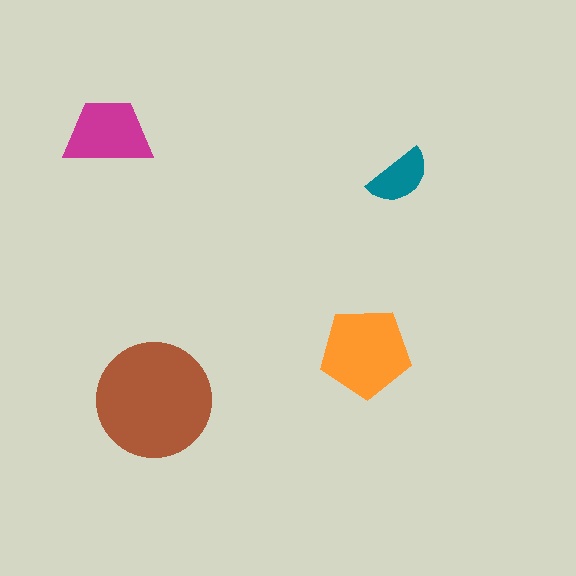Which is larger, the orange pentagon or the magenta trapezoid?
The orange pentagon.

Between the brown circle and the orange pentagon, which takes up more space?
The brown circle.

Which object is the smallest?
The teal semicircle.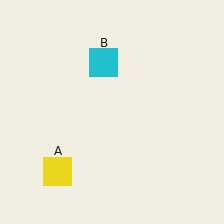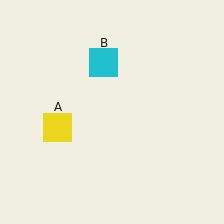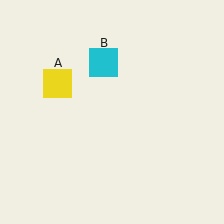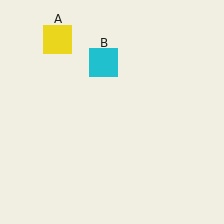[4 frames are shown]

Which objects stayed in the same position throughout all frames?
Cyan square (object B) remained stationary.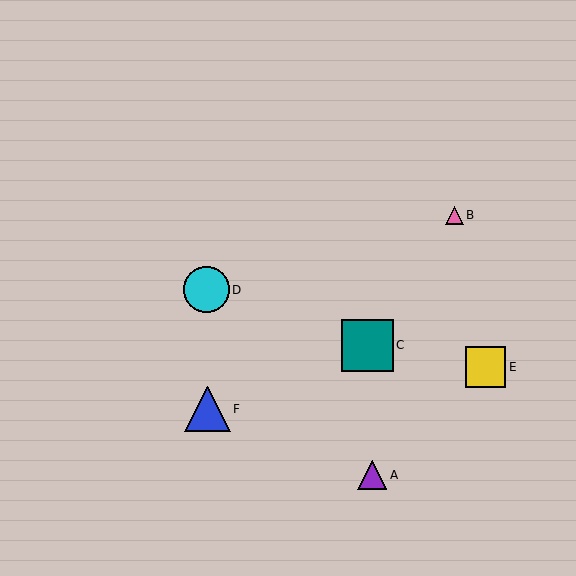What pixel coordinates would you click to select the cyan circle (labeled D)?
Click at (206, 290) to select the cyan circle D.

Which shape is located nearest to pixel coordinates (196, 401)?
The blue triangle (labeled F) at (207, 409) is nearest to that location.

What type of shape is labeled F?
Shape F is a blue triangle.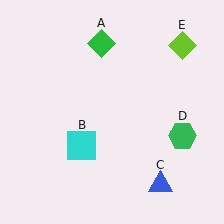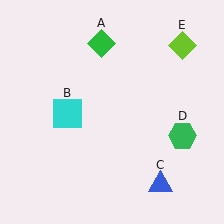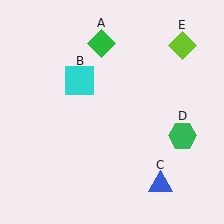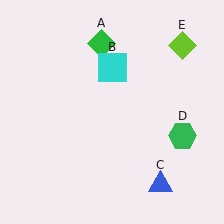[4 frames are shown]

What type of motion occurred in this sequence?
The cyan square (object B) rotated clockwise around the center of the scene.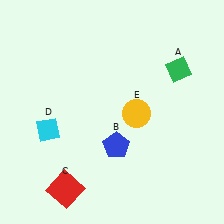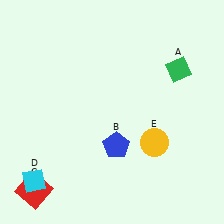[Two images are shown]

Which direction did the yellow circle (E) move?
The yellow circle (E) moved down.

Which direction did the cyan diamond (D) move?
The cyan diamond (D) moved down.